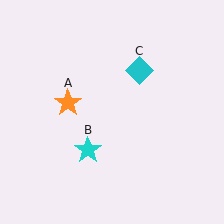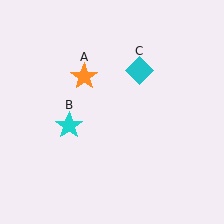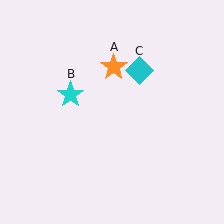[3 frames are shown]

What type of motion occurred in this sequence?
The orange star (object A), cyan star (object B) rotated clockwise around the center of the scene.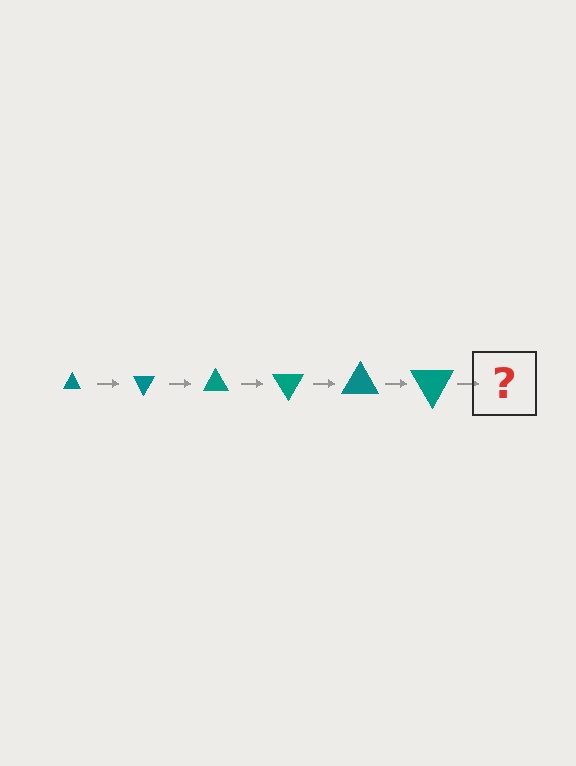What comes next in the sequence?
The next element should be a triangle, larger than the previous one and rotated 360 degrees from the start.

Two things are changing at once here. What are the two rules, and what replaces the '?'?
The two rules are that the triangle grows larger each step and it rotates 60 degrees each step. The '?' should be a triangle, larger than the previous one and rotated 360 degrees from the start.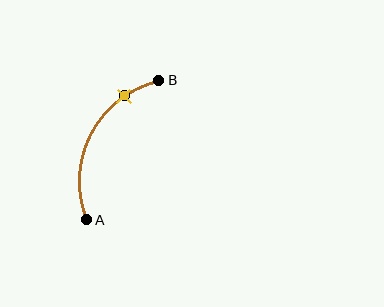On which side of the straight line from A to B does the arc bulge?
The arc bulges to the left of the straight line connecting A and B.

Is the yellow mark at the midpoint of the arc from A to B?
No. The yellow mark lies on the arc but is closer to endpoint B. The arc midpoint would be at the point on the curve equidistant along the arc from both A and B.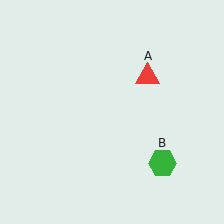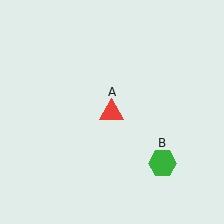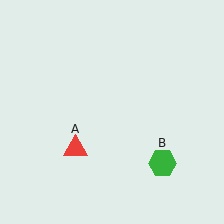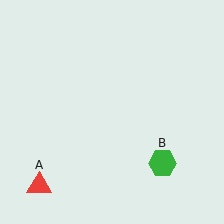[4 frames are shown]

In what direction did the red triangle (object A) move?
The red triangle (object A) moved down and to the left.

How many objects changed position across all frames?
1 object changed position: red triangle (object A).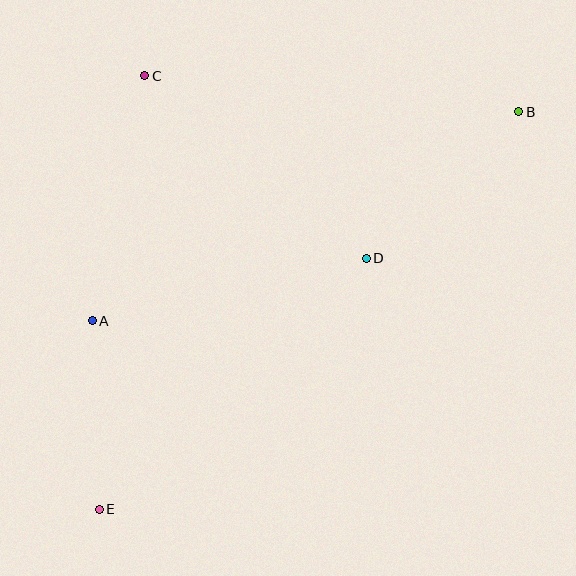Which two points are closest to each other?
Points A and E are closest to each other.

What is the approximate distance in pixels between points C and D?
The distance between C and D is approximately 287 pixels.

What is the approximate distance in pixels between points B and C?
The distance between B and C is approximately 375 pixels.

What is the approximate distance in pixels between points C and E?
The distance between C and E is approximately 436 pixels.